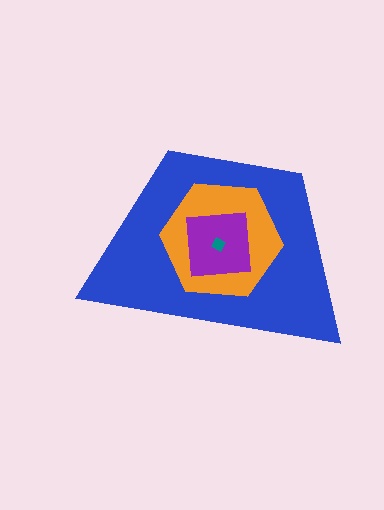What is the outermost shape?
The blue trapezoid.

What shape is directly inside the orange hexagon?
The purple square.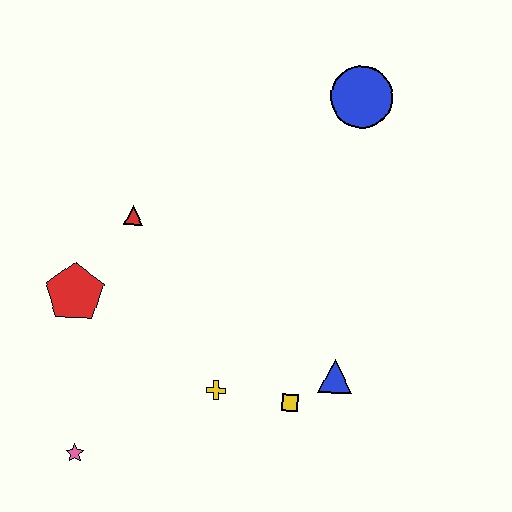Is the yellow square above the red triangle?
No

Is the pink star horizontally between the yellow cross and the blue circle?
No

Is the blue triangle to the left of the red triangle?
No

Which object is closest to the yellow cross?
The yellow square is closest to the yellow cross.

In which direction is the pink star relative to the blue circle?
The pink star is below the blue circle.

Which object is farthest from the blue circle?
The pink star is farthest from the blue circle.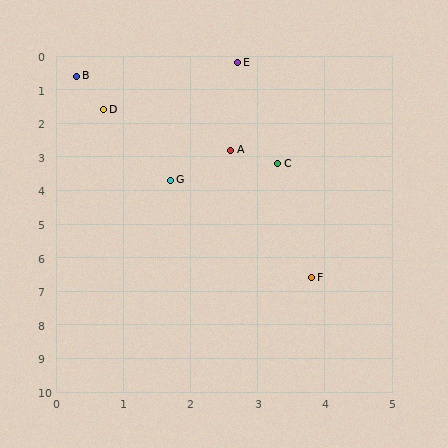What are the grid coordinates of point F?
Point F is at approximately (3.8, 6.6).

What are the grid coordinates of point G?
Point G is at approximately (1.7, 3.7).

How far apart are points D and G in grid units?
Points D and G are about 2.3 grid units apart.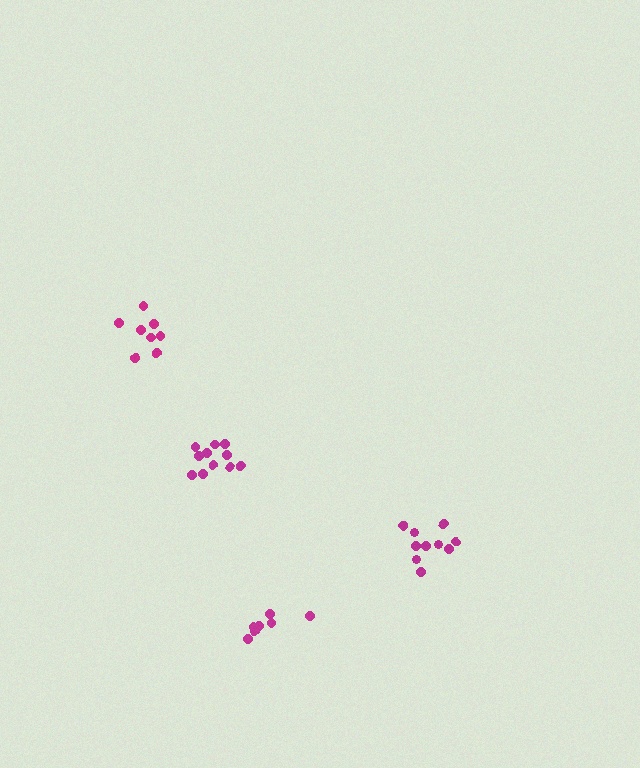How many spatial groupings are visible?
There are 4 spatial groupings.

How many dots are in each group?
Group 1: 7 dots, Group 2: 8 dots, Group 3: 10 dots, Group 4: 11 dots (36 total).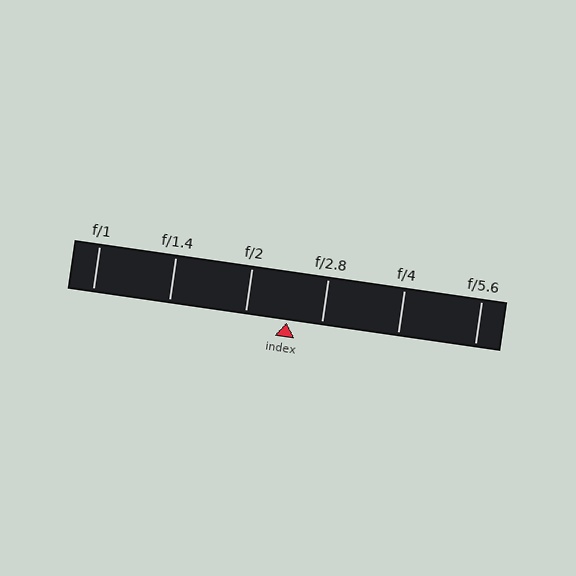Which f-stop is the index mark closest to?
The index mark is closest to f/2.8.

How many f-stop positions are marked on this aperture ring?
There are 6 f-stop positions marked.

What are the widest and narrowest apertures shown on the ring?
The widest aperture shown is f/1 and the narrowest is f/5.6.